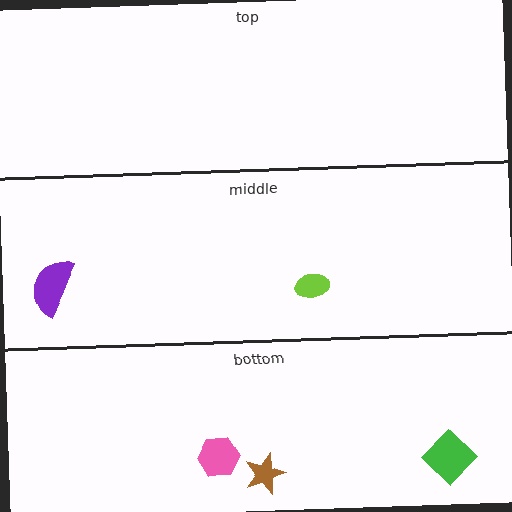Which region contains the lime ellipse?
The middle region.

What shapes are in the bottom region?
The brown star, the pink hexagon, the green diamond.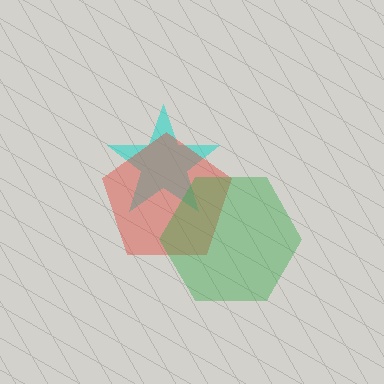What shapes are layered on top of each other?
The layered shapes are: a cyan star, a red pentagon, a green hexagon.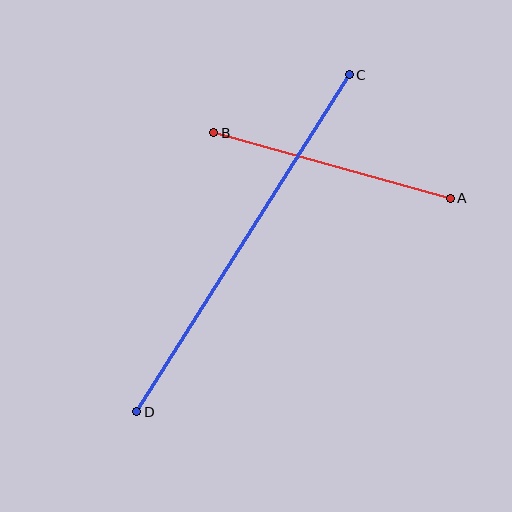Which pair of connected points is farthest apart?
Points C and D are farthest apart.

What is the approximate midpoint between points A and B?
The midpoint is at approximately (332, 165) pixels.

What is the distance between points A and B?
The distance is approximately 246 pixels.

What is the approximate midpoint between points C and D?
The midpoint is at approximately (243, 243) pixels.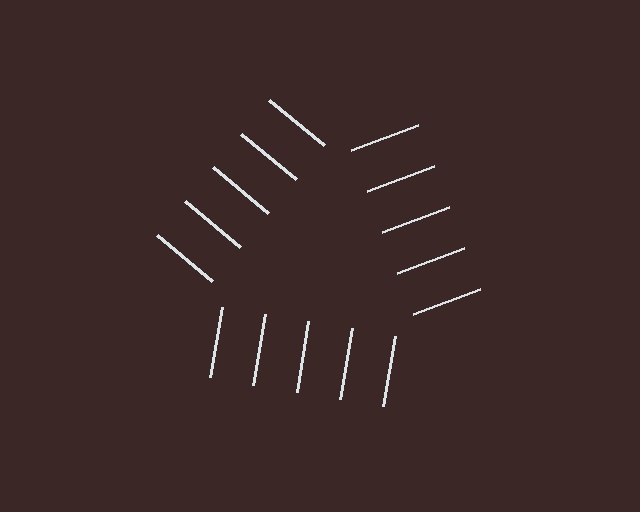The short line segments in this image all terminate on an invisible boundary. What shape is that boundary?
An illusory triangle — the line segments terminate on its edges but no continuous stroke is drawn.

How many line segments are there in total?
15 — 5 along each of the 3 edges.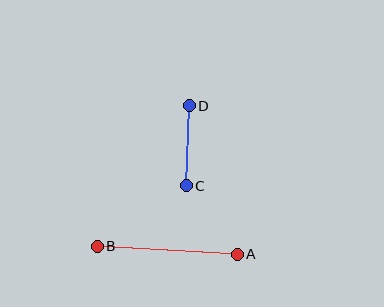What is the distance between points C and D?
The distance is approximately 80 pixels.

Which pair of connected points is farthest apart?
Points A and B are farthest apart.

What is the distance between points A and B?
The distance is approximately 140 pixels.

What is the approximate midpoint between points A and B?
The midpoint is at approximately (167, 250) pixels.